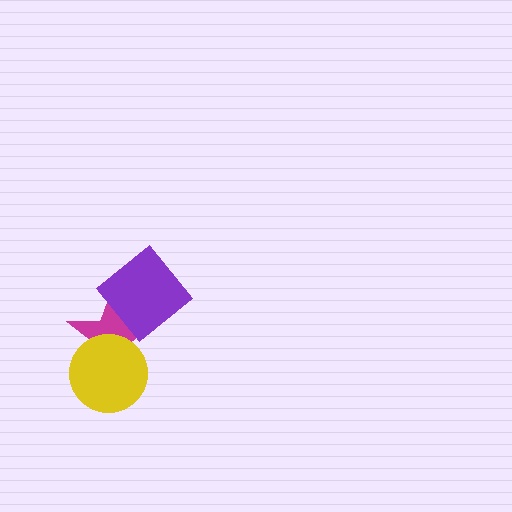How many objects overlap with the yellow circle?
1 object overlaps with the yellow circle.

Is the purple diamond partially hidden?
No, no other shape covers it.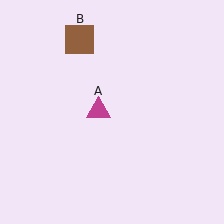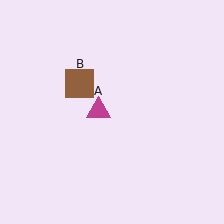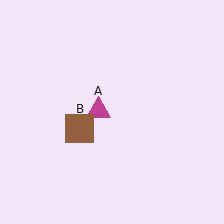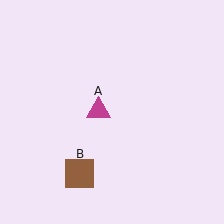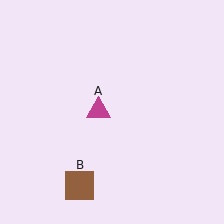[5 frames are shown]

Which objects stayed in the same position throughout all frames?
Magenta triangle (object A) remained stationary.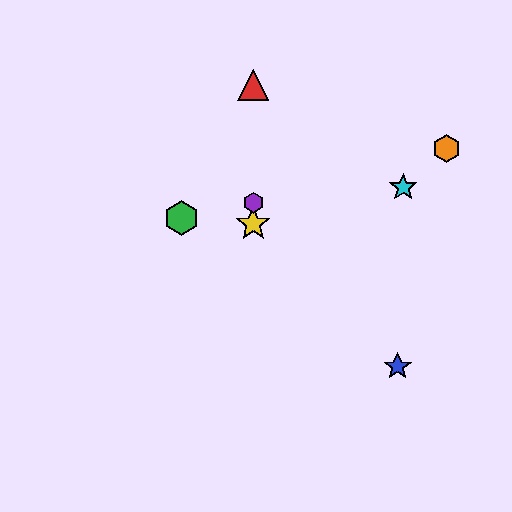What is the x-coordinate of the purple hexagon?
The purple hexagon is at x≈253.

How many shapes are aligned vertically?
3 shapes (the red triangle, the yellow star, the purple hexagon) are aligned vertically.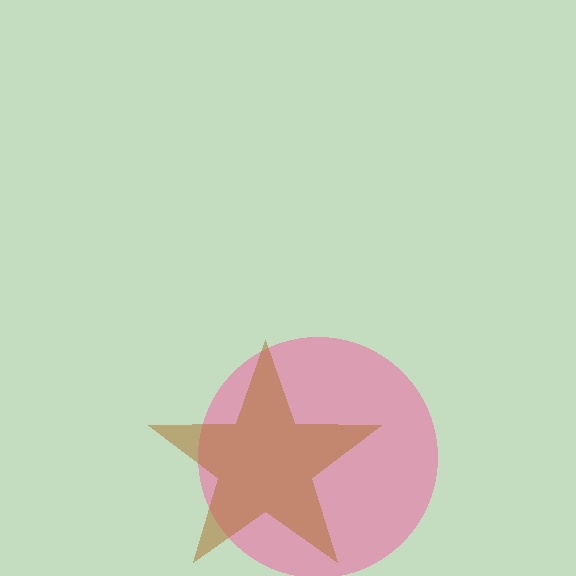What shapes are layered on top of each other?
The layered shapes are: a pink circle, a brown star.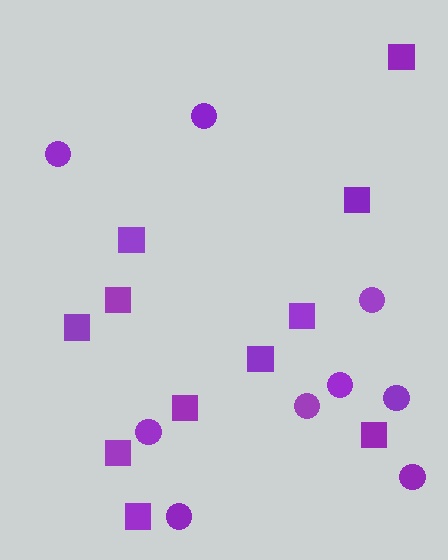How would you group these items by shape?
There are 2 groups: one group of circles (9) and one group of squares (11).